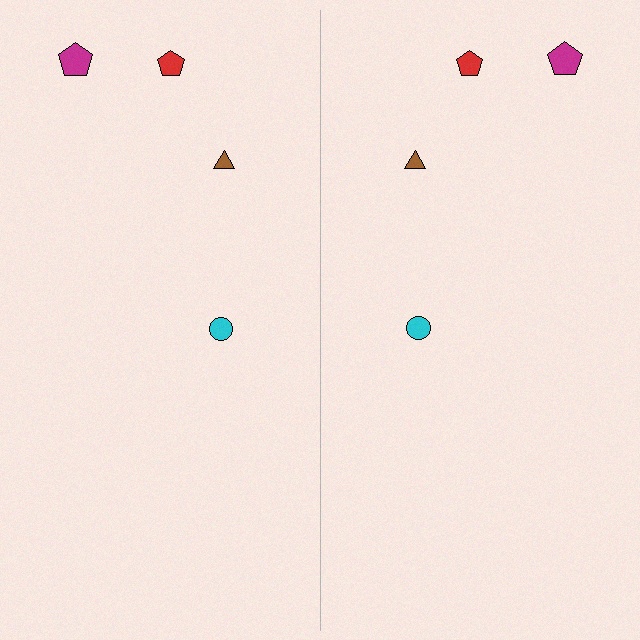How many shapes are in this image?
There are 8 shapes in this image.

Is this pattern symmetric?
Yes, this pattern has bilateral (reflection) symmetry.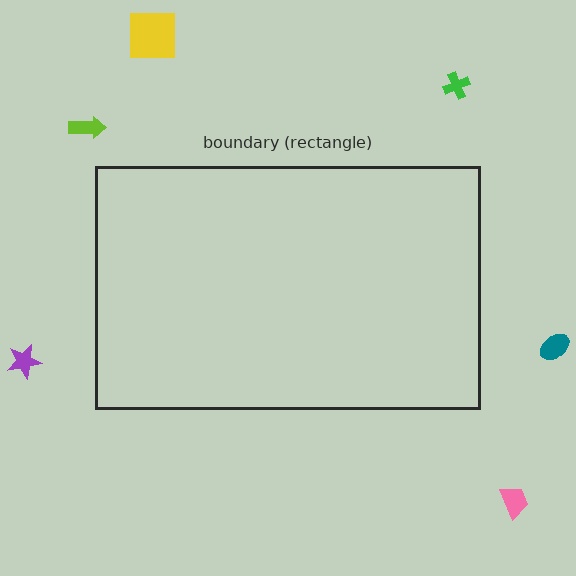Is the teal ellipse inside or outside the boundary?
Outside.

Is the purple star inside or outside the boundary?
Outside.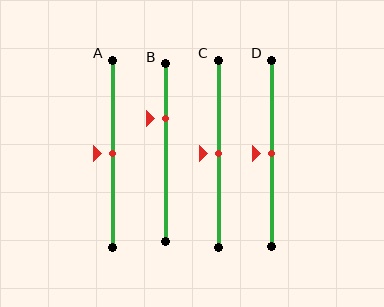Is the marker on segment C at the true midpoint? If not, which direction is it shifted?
Yes, the marker on segment C is at the true midpoint.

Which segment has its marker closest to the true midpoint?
Segment A has its marker closest to the true midpoint.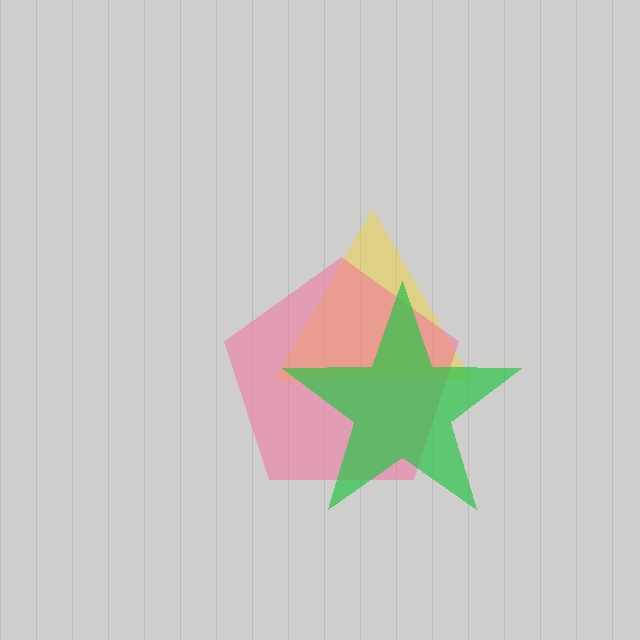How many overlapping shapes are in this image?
There are 3 overlapping shapes in the image.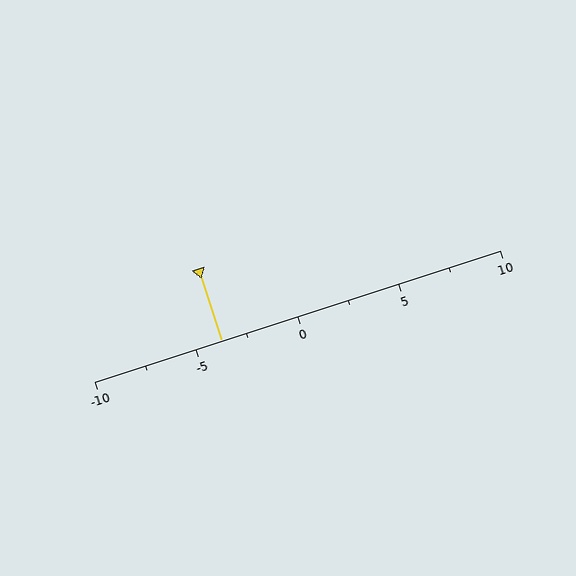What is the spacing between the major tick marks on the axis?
The major ticks are spaced 5 apart.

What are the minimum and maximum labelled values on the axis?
The axis runs from -10 to 10.